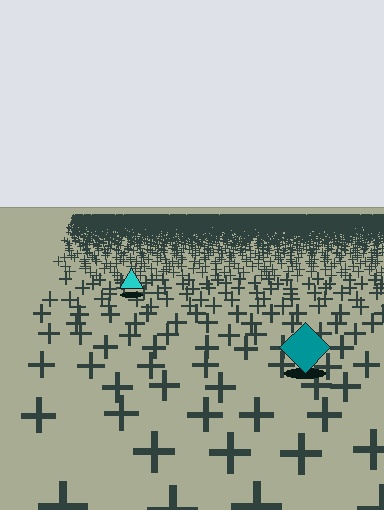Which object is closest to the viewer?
The teal diamond is closest. The texture marks near it are larger and more spread out.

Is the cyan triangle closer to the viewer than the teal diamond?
No. The teal diamond is closer — you can tell from the texture gradient: the ground texture is coarser near it.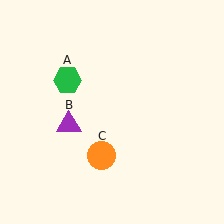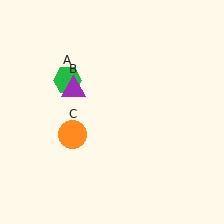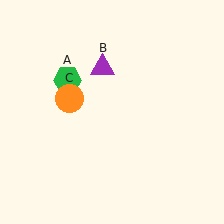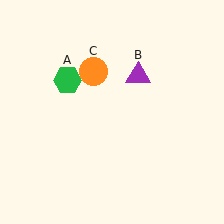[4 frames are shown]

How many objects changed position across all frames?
2 objects changed position: purple triangle (object B), orange circle (object C).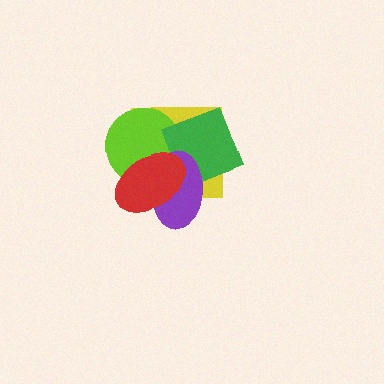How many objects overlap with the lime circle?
4 objects overlap with the lime circle.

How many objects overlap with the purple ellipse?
4 objects overlap with the purple ellipse.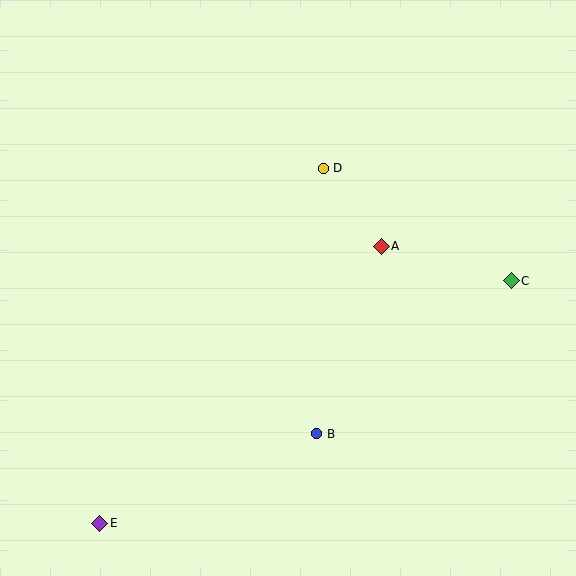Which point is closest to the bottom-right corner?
Point B is closest to the bottom-right corner.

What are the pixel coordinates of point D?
Point D is at (323, 168).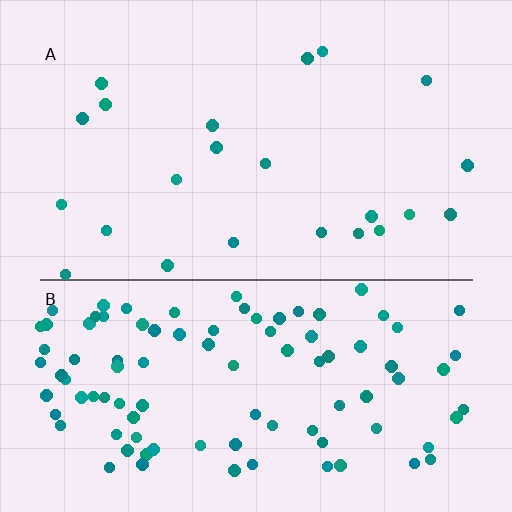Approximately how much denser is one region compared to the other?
Approximately 4.4× — region B over region A.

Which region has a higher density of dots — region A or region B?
B (the bottom).